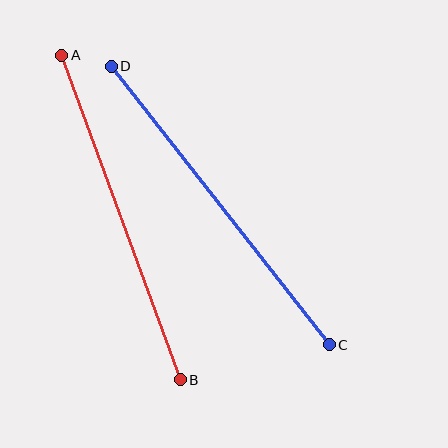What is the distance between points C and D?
The distance is approximately 354 pixels.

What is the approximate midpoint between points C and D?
The midpoint is at approximately (220, 206) pixels.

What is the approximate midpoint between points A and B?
The midpoint is at approximately (121, 218) pixels.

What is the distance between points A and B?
The distance is approximately 346 pixels.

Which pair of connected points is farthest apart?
Points C and D are farthest apart.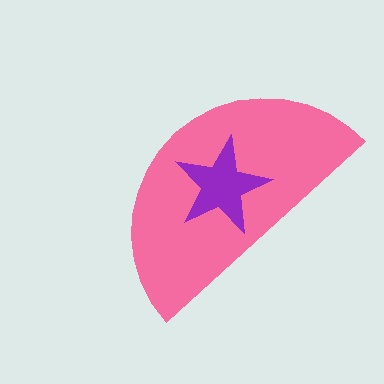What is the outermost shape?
The pink semicircle.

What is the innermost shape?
The purple star.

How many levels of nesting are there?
2.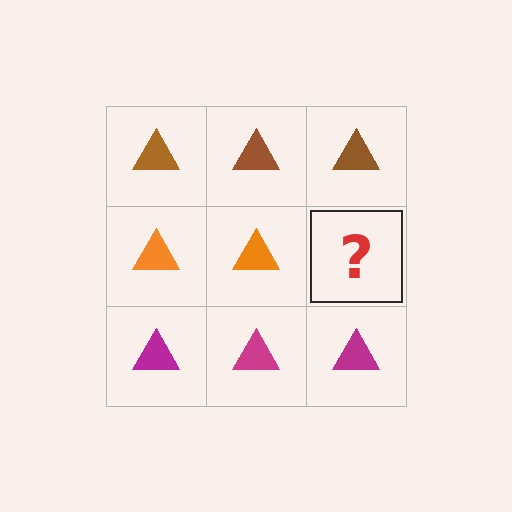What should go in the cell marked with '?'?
The missing cell should contain an orange triangle.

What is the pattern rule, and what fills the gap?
The rule is that each row has a consistent color. The gap should be filled with an orange triangle.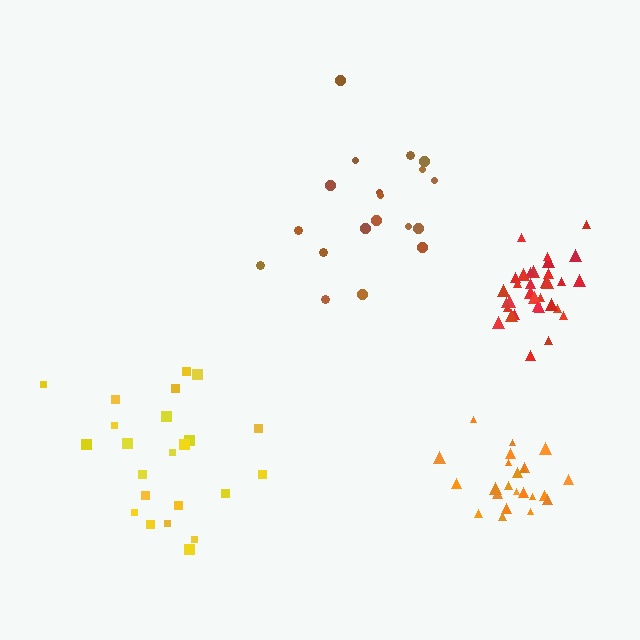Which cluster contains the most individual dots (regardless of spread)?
Red (33).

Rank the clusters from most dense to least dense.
red, orange, brown, yellow.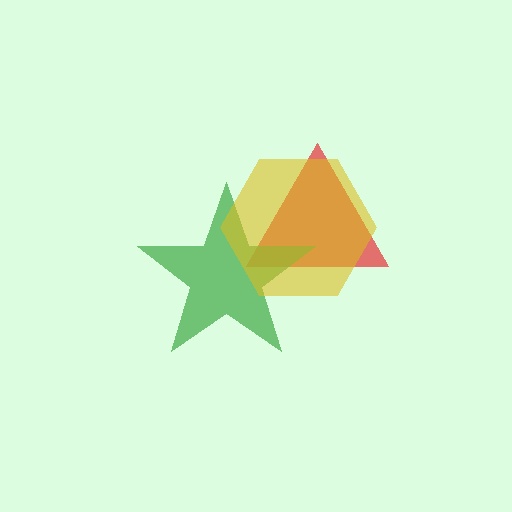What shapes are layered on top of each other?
The layered shapes are: a red triangle, a green star, a yellow hexagon.